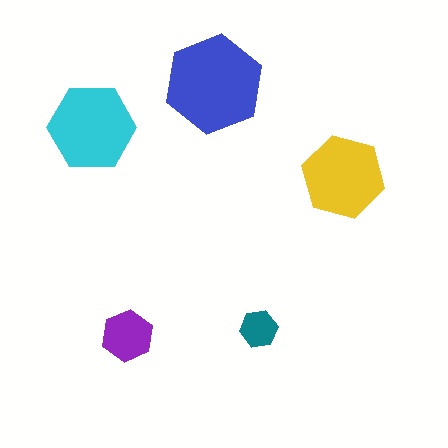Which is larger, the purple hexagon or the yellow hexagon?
The yellow one.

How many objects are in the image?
There are 5 objects in the image.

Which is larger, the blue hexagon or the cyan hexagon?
The blue one.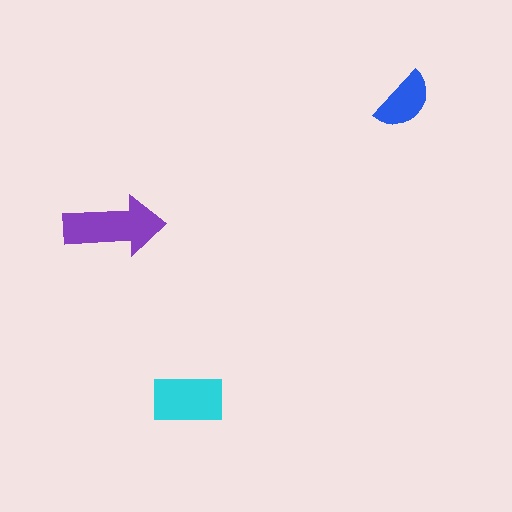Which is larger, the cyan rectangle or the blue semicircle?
The cyan rectangle.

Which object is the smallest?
The blue semicircle.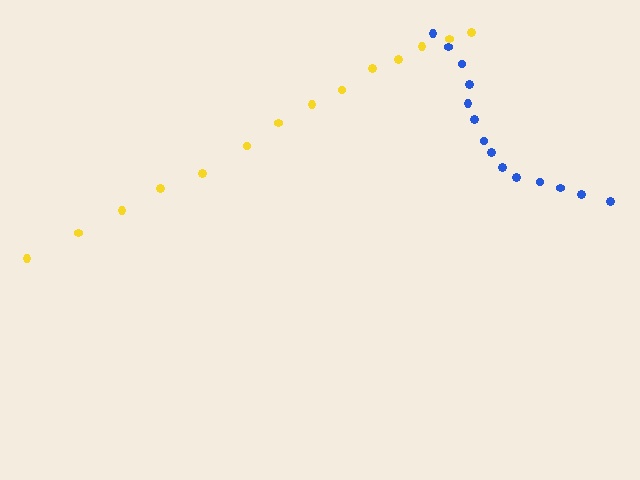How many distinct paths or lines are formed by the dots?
There are 2 distinct paths.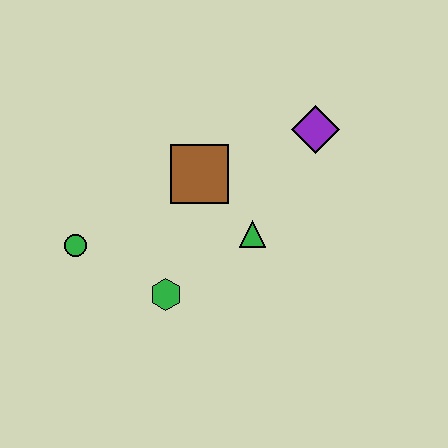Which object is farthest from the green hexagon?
The purple diamond is farthest from the green hexagon.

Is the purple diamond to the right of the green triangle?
Yes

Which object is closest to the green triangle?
The brown square is closest to the green triangle.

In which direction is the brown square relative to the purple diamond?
The brown square is to the left of the purple diamond.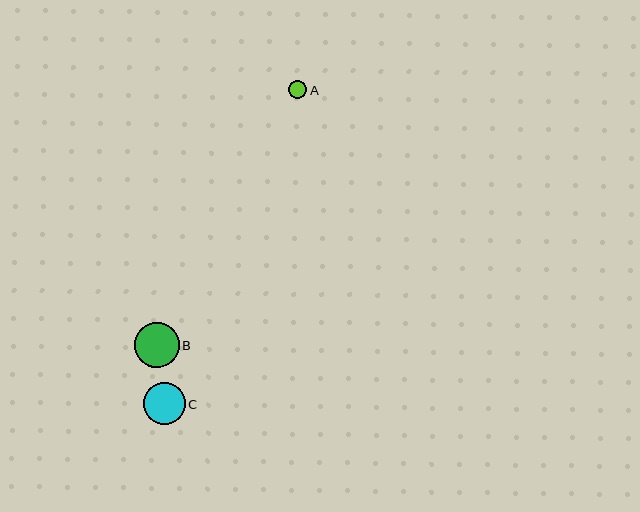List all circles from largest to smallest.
From largest to smallest: B, C, A.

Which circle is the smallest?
Circle A is the smallest with a size of approximately 18 pixels.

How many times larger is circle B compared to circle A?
Circle B is approximately 2.5 times the size of circle A.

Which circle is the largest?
Circle B is the largest with a size of approximately 45 pixels.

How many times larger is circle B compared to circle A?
Circle B is approximately 2.5 times the size of circle A.